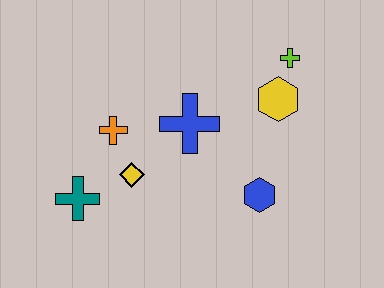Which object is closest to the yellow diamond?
The orange cross is closest to the yellow diamond.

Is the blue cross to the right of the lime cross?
No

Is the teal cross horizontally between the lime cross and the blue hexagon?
No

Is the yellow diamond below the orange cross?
Yes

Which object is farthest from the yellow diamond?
The lime cross is farthest from the yellow diamond.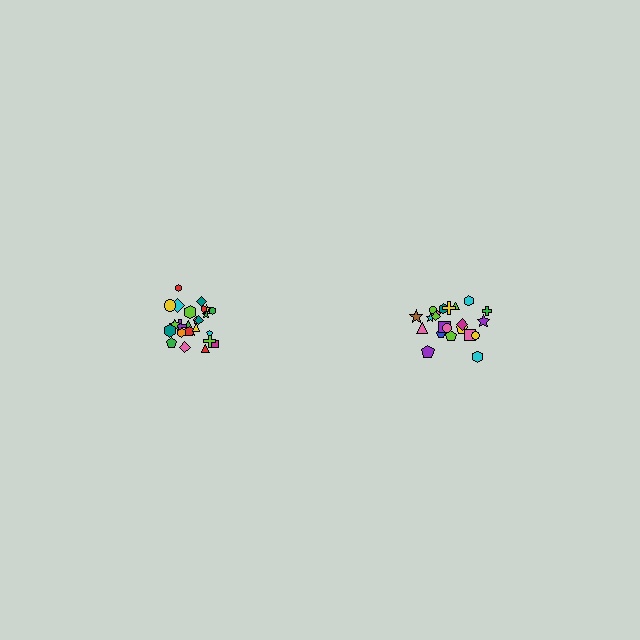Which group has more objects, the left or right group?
The left group.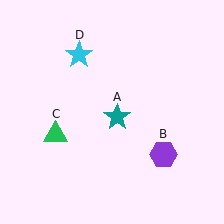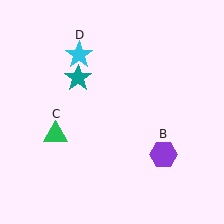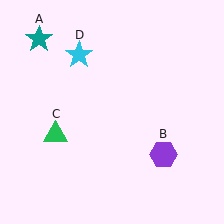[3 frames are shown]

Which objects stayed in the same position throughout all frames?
Purple hexagon (object B) and green triangle (object C) and cyan star (object D) remained stationary.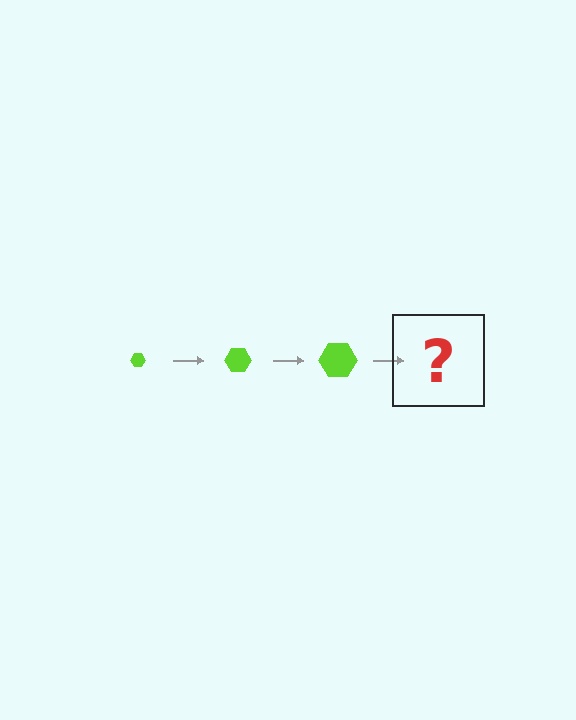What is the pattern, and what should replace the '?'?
The pattern is that the hexagon gets progressively larger each step. The '?' should be a lime hexagon, larger than the previous one.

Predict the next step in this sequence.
The next step is a lime hexagon, larger than the previous one.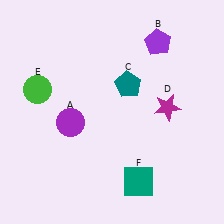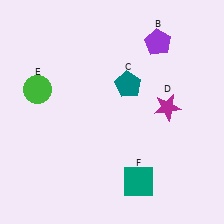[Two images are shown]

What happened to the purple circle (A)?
The purple circle (A) was removed in Image 2. It was in the bottom-left area of Image 1.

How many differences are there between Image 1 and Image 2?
There is 1 difference between the two images.